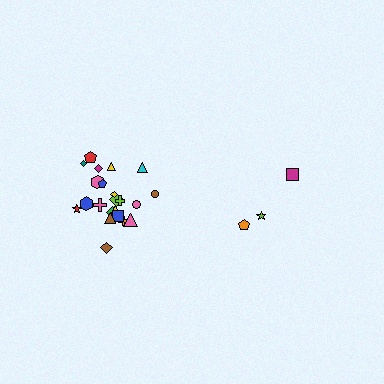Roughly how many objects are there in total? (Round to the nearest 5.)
Roughly 25 objects in total.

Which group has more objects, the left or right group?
The left group.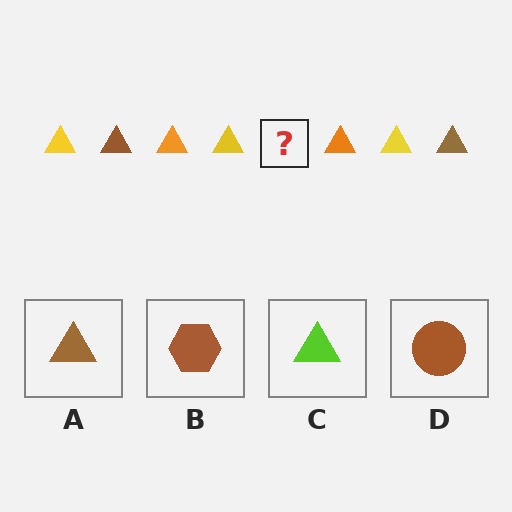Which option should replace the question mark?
Option A.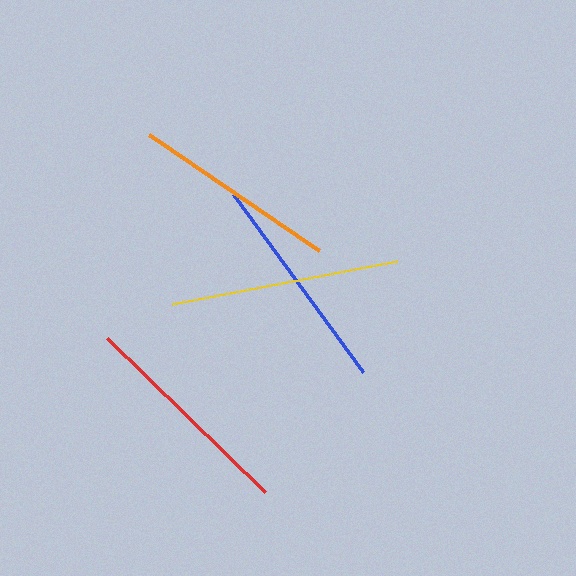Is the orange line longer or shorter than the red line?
The red line is longer than the orange line.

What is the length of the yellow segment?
The yellow segment is approximately 230 pixels long.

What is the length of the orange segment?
The orange segment is approximately 206 pixels long.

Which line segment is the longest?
The yellow line is the longest at approximately 230 pixels.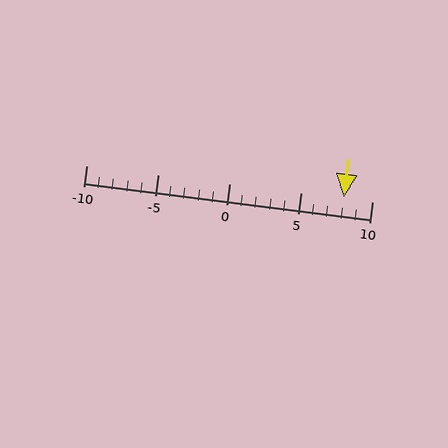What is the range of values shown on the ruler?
The ruler shows values from -10 to 10.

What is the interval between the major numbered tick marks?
The major tick marks are spaced 5 units apart.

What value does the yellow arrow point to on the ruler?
The yellow arrow points to approximately 8.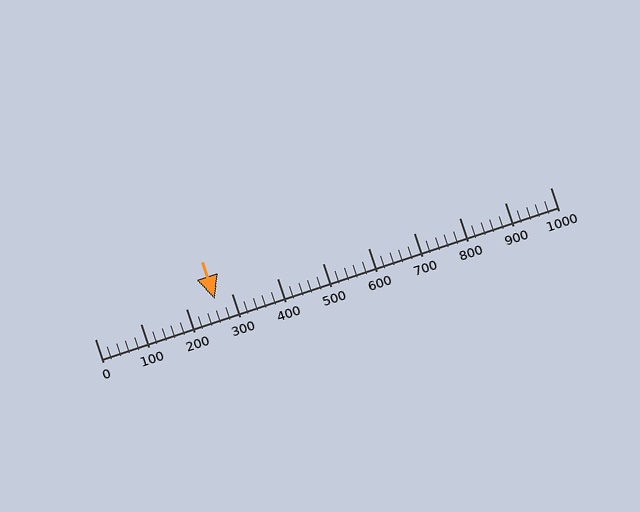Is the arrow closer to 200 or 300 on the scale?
The arrow is closer to 300.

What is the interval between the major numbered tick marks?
The major tick marks are spaced 100 units apart.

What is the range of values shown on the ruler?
The ruler shows values from 0 to 1000.